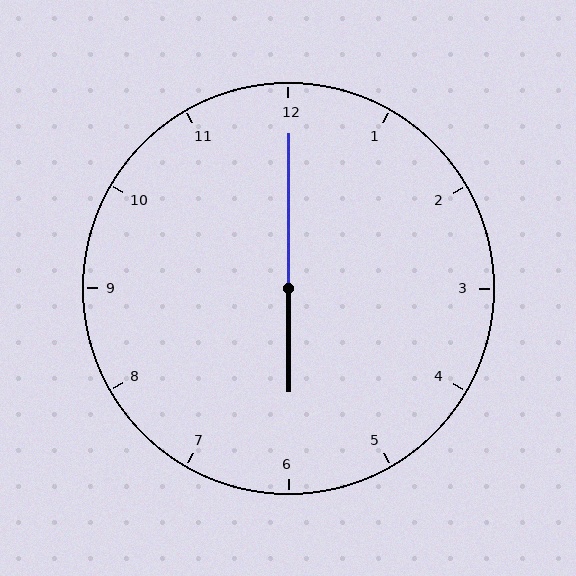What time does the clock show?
6:00.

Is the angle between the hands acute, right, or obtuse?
It is obtuse.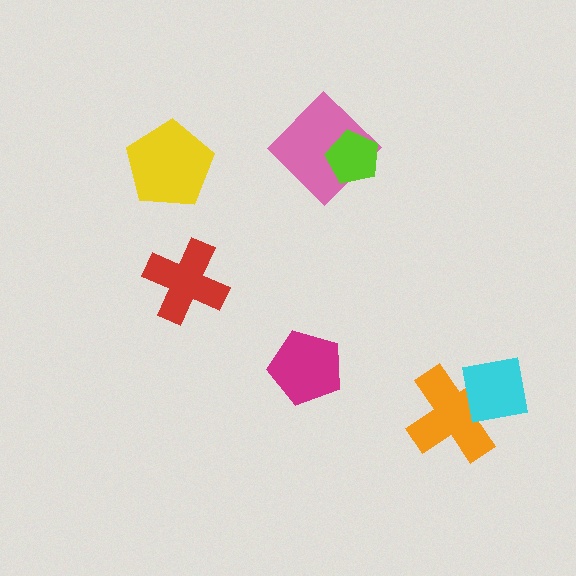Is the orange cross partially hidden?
Yes, it is partially covered by another shape.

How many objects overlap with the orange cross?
1 object overlaps with the orange cross.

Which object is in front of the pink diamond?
The lime pentagon is in front of the pink diamond.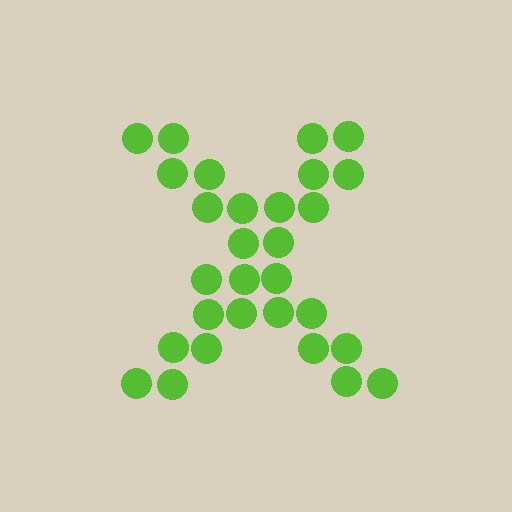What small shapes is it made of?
It is made of small circles.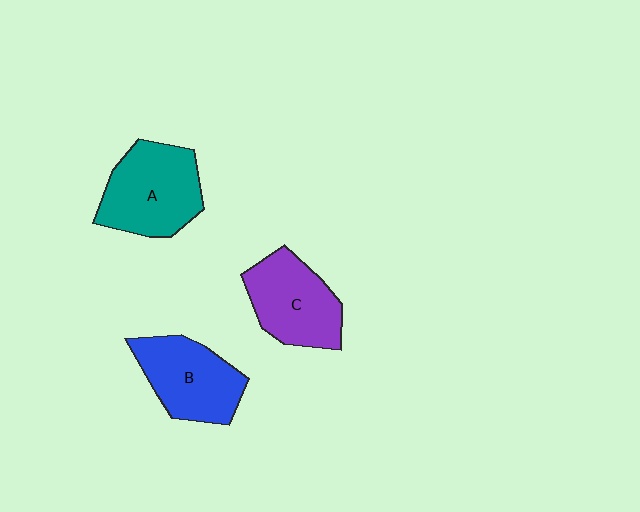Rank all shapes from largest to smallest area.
From largest to smallest: A (teal), C (purple), B (blue).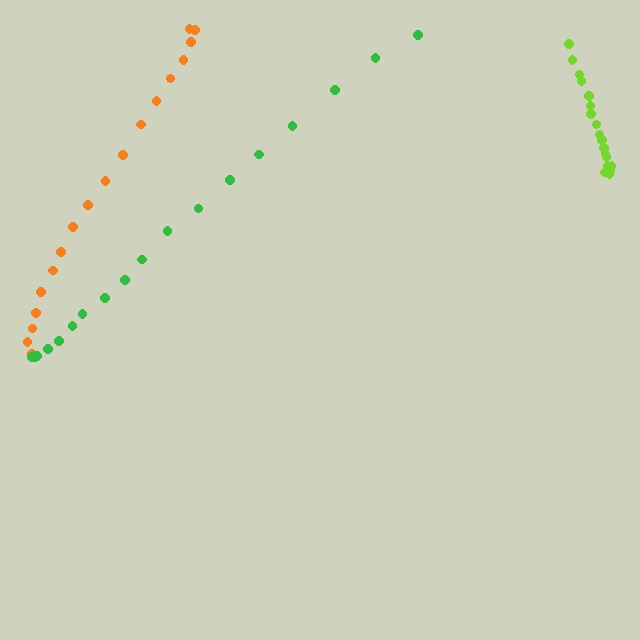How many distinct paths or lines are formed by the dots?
There are 3 distinct paths.